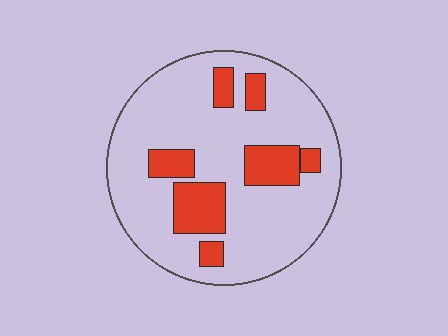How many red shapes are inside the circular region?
7.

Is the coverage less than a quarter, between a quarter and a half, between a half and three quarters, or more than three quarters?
Less than a quarter.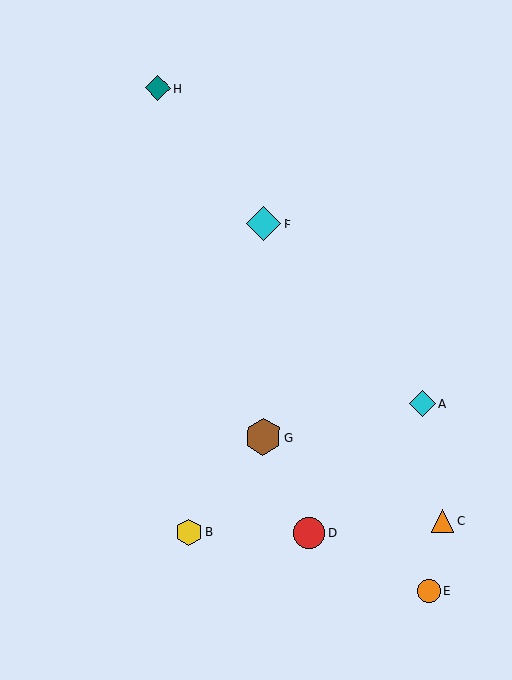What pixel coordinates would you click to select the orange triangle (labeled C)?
Click at (442, 521) to select the orange triangle C.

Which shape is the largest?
The brown hexagon (labeled G) is the largest.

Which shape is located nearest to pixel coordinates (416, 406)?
The cyan diamond (labeled A) at (422, 404) is nearest to that location.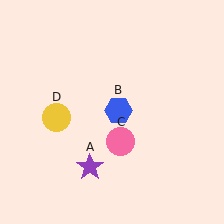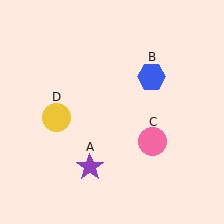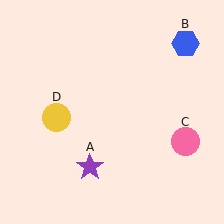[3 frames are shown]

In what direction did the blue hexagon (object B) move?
The blue hexagon (object B) moved up and to the right.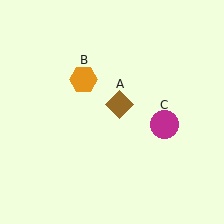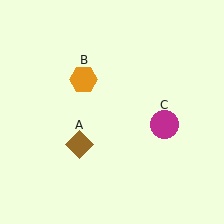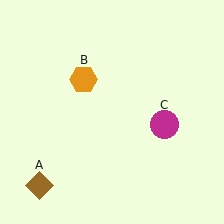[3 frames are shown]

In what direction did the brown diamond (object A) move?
The brown diamond (object A) moved down and to the left.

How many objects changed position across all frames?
1 object changed position: brown diamond (object A).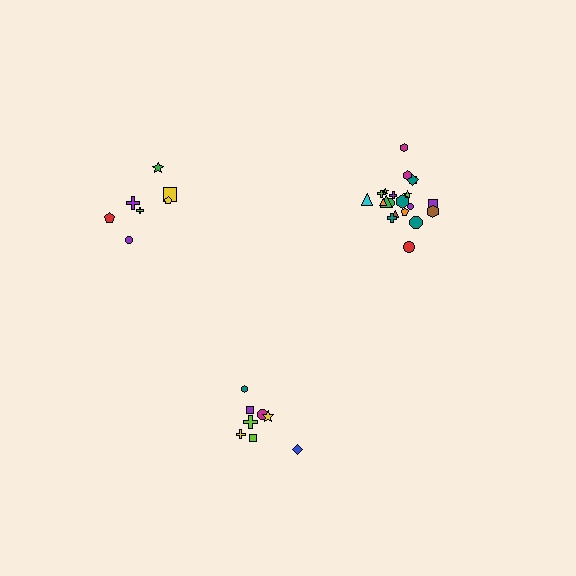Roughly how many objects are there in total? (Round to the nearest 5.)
Roughly 35 objects in total.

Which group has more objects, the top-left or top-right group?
The top-right group.